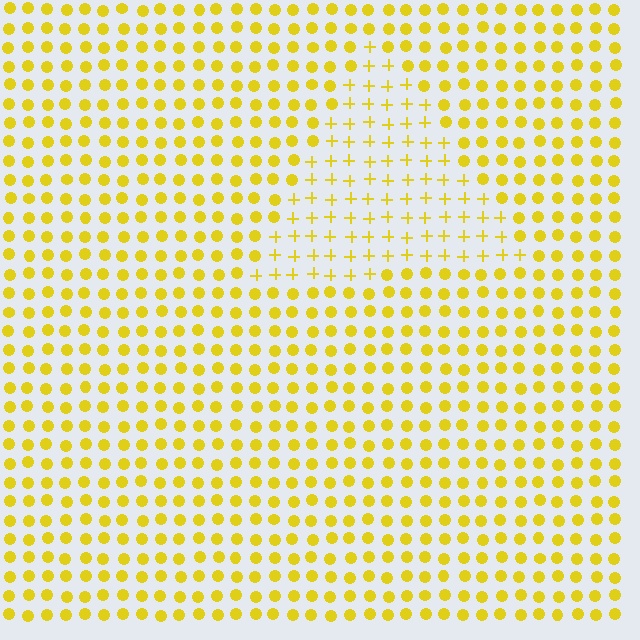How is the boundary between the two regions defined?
The boundary is defined by a change in element shape: plus signs inside vs. circles outside. All elements share the same color and spacing.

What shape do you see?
I see a triangle.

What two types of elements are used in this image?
The image uses plus signs inside the triangle region and circles outside it.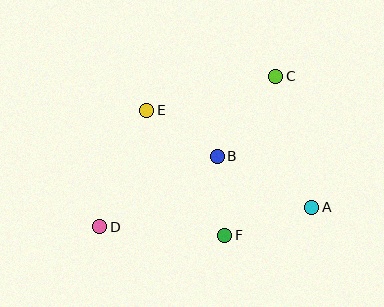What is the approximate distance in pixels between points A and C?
The distance between A and C is approximately 136 pixels.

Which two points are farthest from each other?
Points C and D are farthest from each other.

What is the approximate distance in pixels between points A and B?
The distance between A and B is approximately 107 pixels.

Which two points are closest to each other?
Points B and F are closest to each other.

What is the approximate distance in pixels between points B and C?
The distance between B and C is approximately 99 pixels.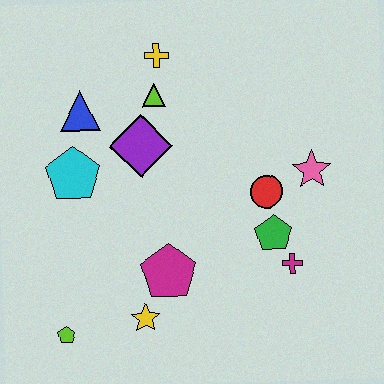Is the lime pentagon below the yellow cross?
Yes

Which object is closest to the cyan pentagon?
The blue triangle is closest to the cyan pentagon.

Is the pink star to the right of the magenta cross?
Yes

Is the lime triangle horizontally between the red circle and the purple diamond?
Yes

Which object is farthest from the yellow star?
The yellow cross is farthest from the yellow star.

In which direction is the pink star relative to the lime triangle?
The pink star is to the right of the lime triangle.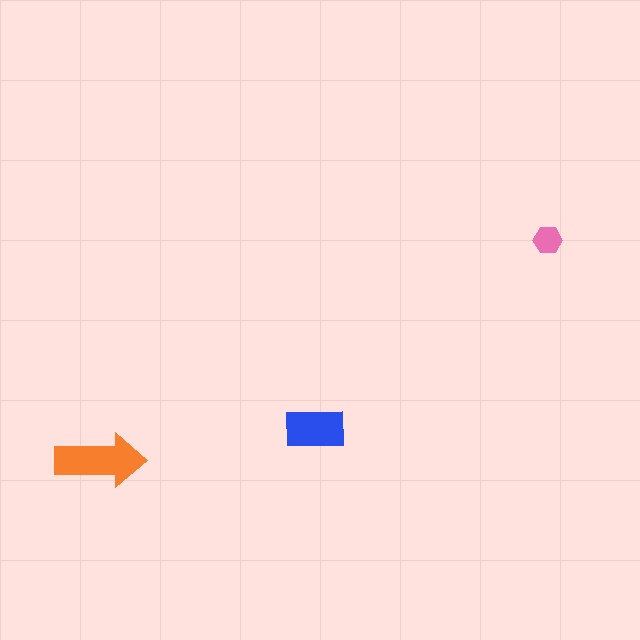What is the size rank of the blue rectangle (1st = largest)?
2nd.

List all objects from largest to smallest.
The orange arrow, the blue rectangle, the pink hexagon.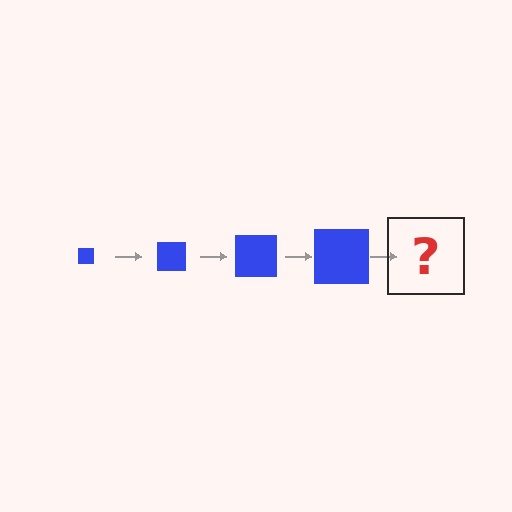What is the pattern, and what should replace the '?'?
The pattern is that the square gets progressively larger each step. The '?' should be a blue square, larger than the previous one.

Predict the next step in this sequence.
The next step is a blue square, larger than the previous one.